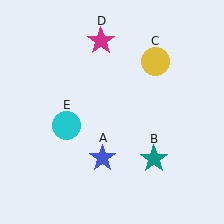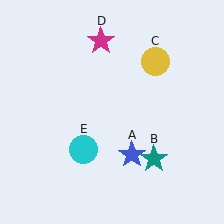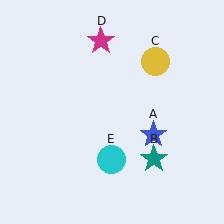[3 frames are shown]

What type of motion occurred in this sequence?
The blue star (object A), cyan circle (object E) rotated counterclockwise around the center of the scene.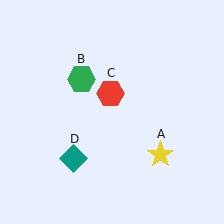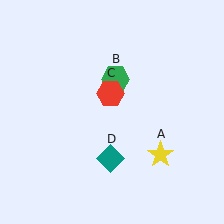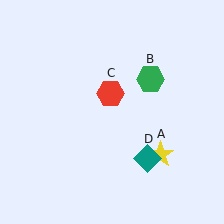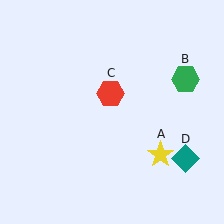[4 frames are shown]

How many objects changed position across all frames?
2 objects changed position: green hexagon (object B), teal diamond (object D).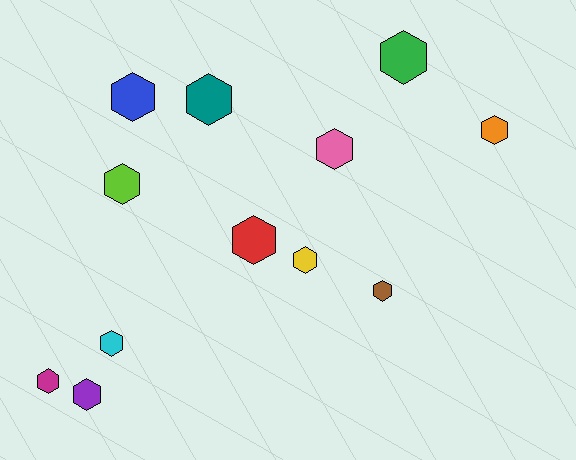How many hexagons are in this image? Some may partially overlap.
There are 12 hexagons.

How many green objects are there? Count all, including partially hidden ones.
There is 1 green object.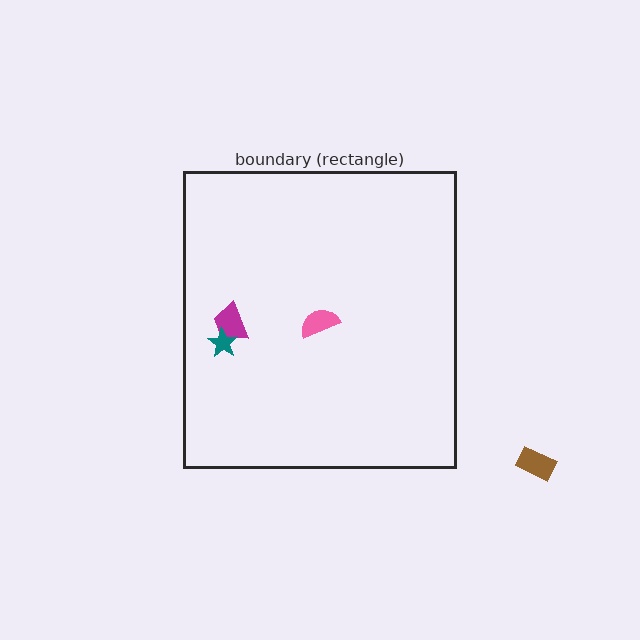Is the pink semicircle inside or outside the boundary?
Inside.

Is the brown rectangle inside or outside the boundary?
Outside.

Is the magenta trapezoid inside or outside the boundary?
Inside.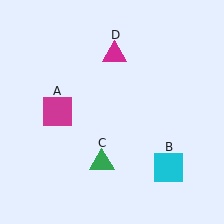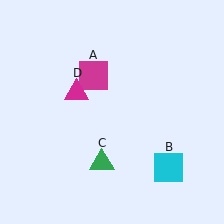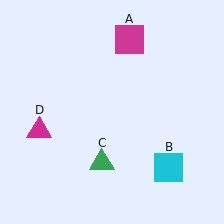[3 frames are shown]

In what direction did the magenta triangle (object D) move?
The magenta triangle (object D) moved down and to the left.